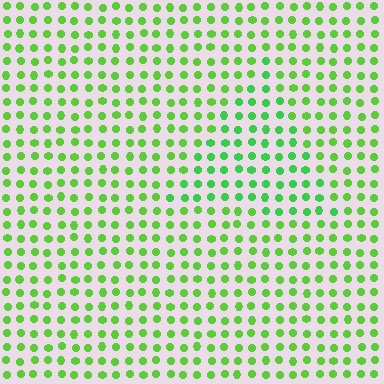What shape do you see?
I see a triangle.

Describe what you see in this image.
The image is filled with small lime elements in a uniform arrangement. A triangle-shaped region is visible where the elements are tinted to a slightly different hue, forming a subtle color boundary.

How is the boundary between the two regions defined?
The boundary is defined purely by a slight shift in hue (about 21 degrees). Spacing, size, and orientation are identical on both sides.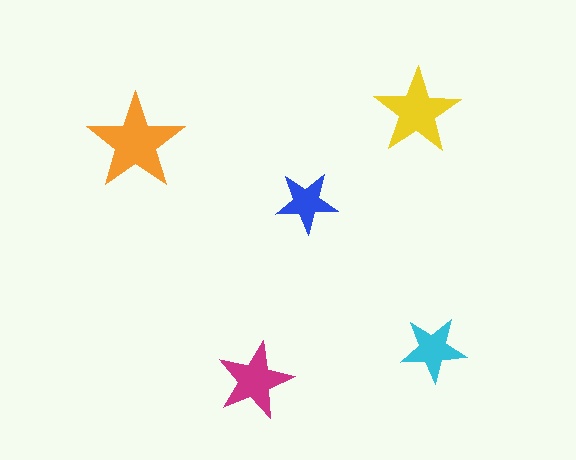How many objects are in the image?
There are 5 objects in the image.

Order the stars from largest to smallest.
the orange one, the yellow one, the magenta one, the cyan one, the blue one.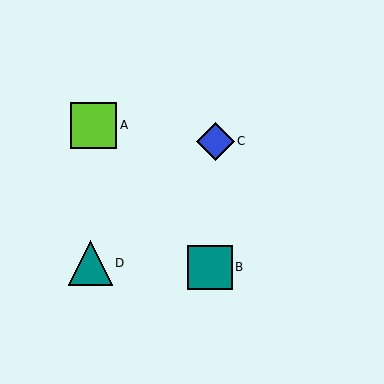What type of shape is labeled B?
Shape B is a teal square.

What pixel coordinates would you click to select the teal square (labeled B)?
Click at (210, 267) to select the teal square B.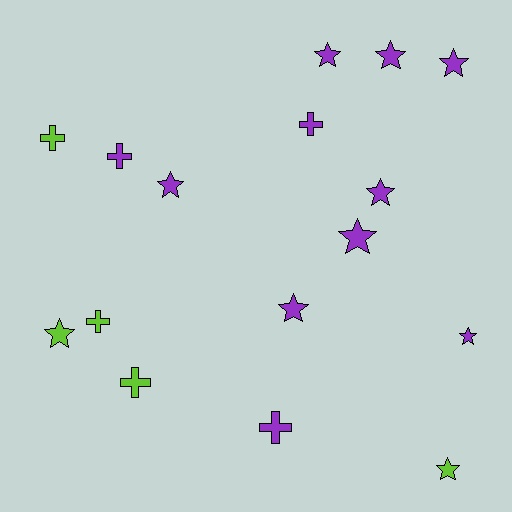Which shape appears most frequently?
Star, with 10 objects.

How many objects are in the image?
There are 16 objects.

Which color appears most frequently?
Purple, with 11 objects.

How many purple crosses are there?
There are 3 purple crosses.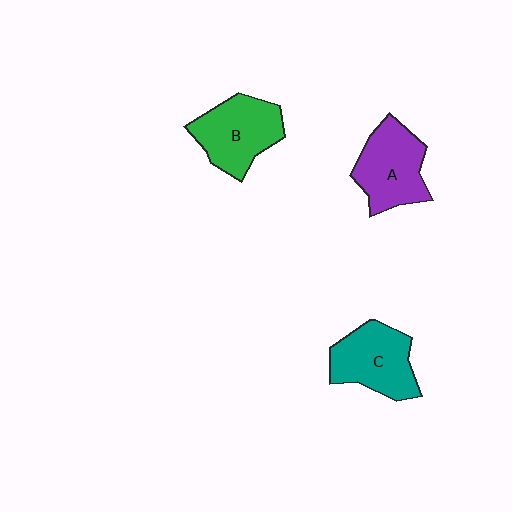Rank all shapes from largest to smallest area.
From largest to smallest: B (green), A (purple), C (teal).